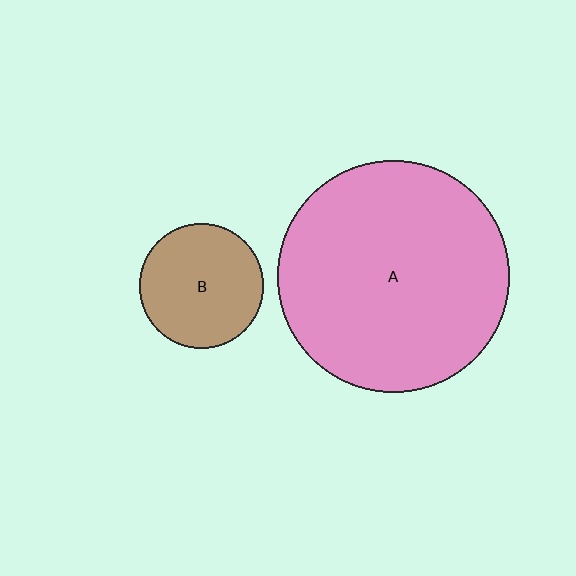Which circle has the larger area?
Circle A (pink).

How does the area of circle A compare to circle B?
Approximately 3.5 times.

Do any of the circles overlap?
No, none of the circles overlap.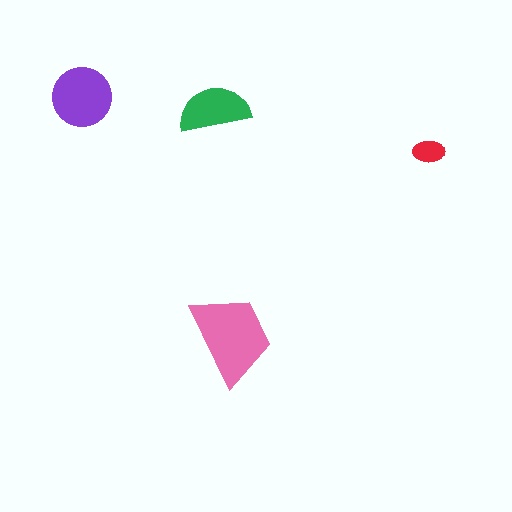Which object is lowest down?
The pink trapezoid is bottommost.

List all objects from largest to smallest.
The pink trapezoid, the purple circle, the green semicircle, the red ellipse.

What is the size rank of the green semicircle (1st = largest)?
3rd.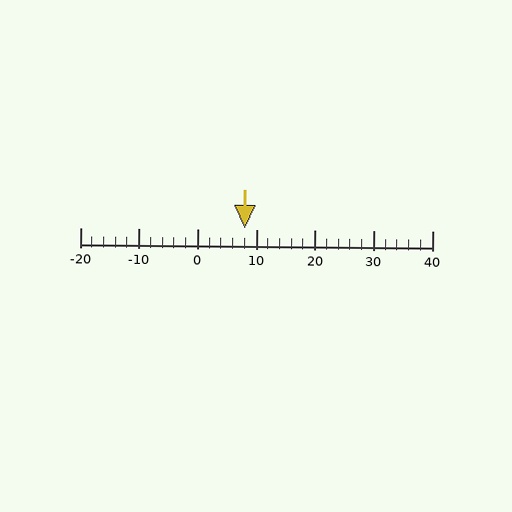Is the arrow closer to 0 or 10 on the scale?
The arrow is closer to 10.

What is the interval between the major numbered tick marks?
The major tick marks are spaced 10 units apart.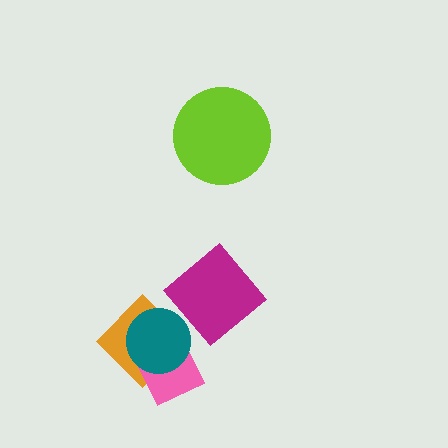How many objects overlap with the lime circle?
0 objects overlap with the lime circle.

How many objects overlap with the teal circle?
2 objects overlap with the teal circle.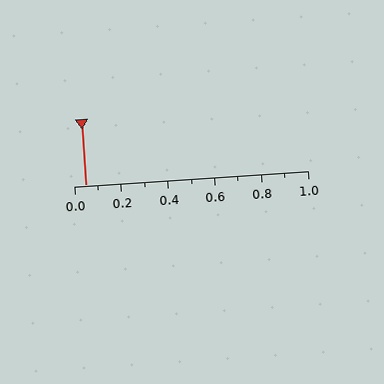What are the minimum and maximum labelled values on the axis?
The axis runs from 0.0 to 1.0.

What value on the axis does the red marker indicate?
The marker indicates approximately 0.05.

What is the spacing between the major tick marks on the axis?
The major ticks are spaced 0.2 apart.